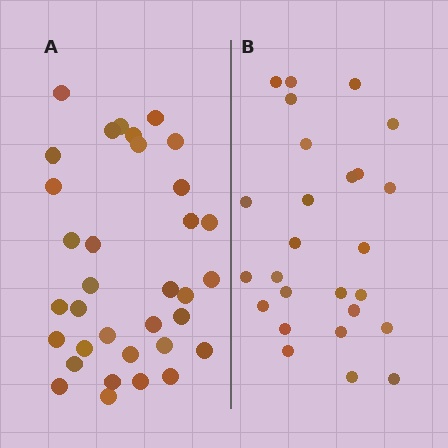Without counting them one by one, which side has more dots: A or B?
Region A (the left region) has more dots.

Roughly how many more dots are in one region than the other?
Region A has roughly 8 or so more dots than region B.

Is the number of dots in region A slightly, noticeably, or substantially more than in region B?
Region A has noticeably more, but not dramatically so. The ratio is roughly 1.3 to 1.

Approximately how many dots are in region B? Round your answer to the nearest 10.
About 30 dots. (The exact count is 26, which rounds to 30.)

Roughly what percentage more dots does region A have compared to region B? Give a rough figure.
About 30% more.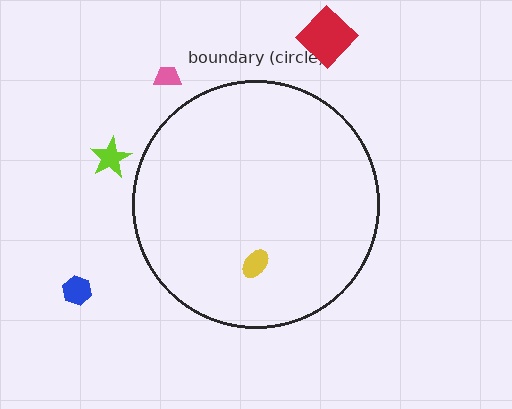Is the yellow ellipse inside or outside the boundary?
Inside.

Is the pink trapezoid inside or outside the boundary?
Outside.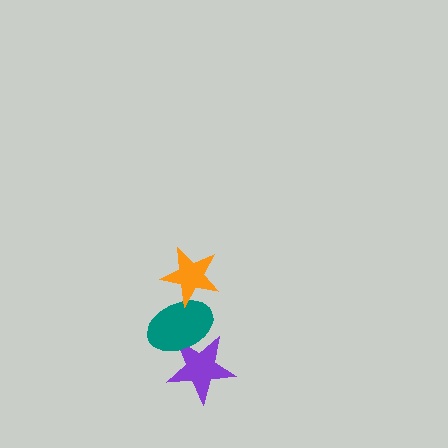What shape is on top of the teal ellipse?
The orange star is on top of the teal ellipse.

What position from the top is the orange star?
The orange star is 1st from the top.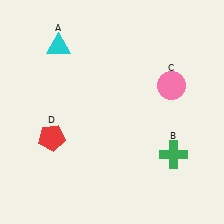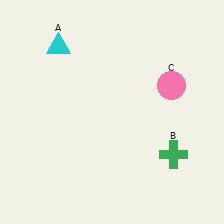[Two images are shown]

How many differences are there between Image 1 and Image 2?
There is 1 difference between the two images.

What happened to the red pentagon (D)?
The red pentagon (D) was removed in Image 2. It was in the bottom-left area of Image 1.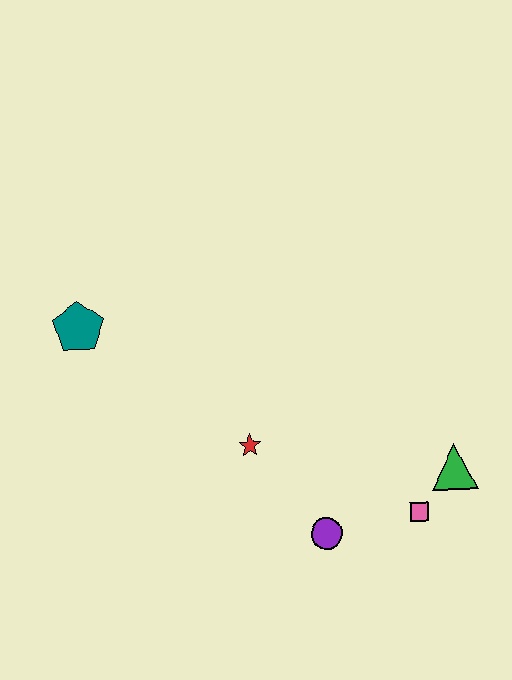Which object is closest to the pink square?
The green triangle is closest to the pink square.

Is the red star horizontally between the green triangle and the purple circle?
No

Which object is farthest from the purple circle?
The teal pentagon is farthest from the purple circle.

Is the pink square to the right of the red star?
Yes